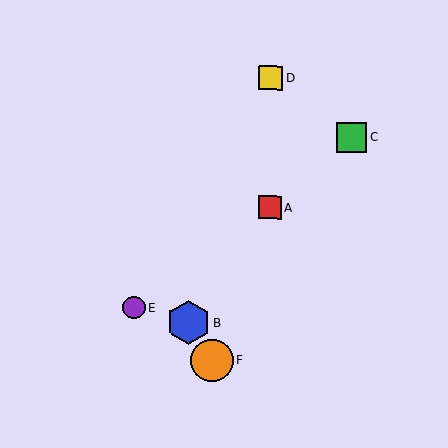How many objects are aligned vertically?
2 objects (A, D) are aligned vertically.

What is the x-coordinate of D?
Object D is at x≈271.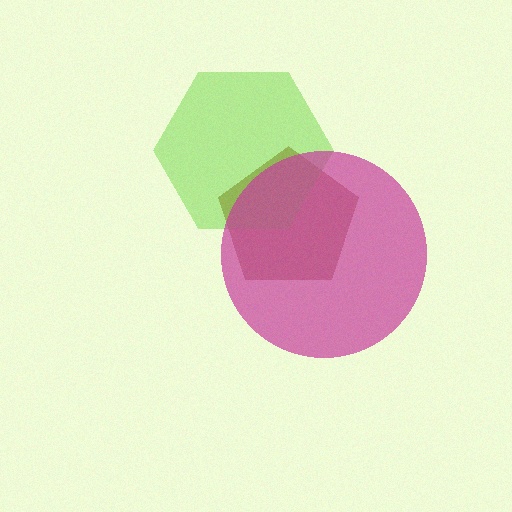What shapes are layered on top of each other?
The layered shapes are: a brown pentagon, a lime hexagon, a magenta circle.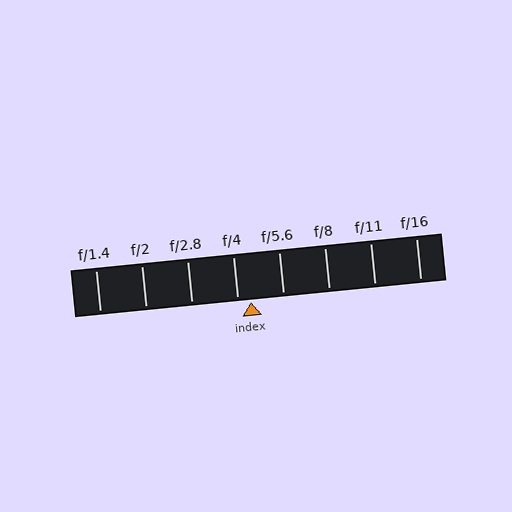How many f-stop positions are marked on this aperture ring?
There are 8 f-stop positions marked.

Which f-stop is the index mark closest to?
The index mark is closest to f/4.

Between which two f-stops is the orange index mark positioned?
The index mark is between f/4 and f/5.6.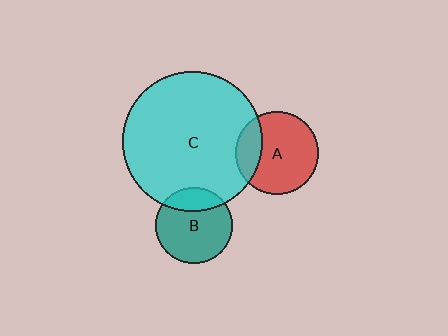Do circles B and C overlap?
Yes.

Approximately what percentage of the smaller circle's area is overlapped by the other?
Approximately 25%.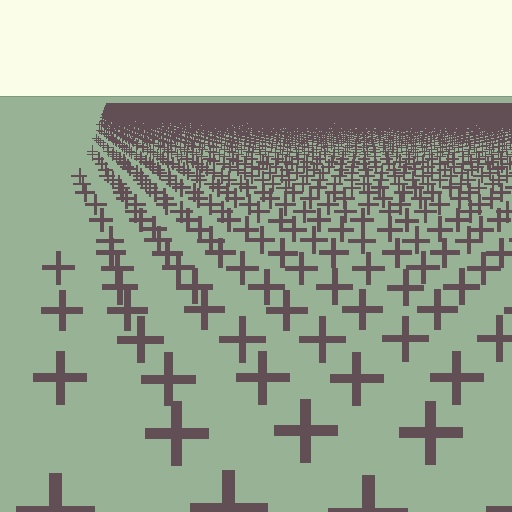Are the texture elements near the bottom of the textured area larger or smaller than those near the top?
Larger. Near the bottom, elements are closer to the viewer and appear at a bigger on-screen size.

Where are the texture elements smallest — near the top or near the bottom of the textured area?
Near the top.